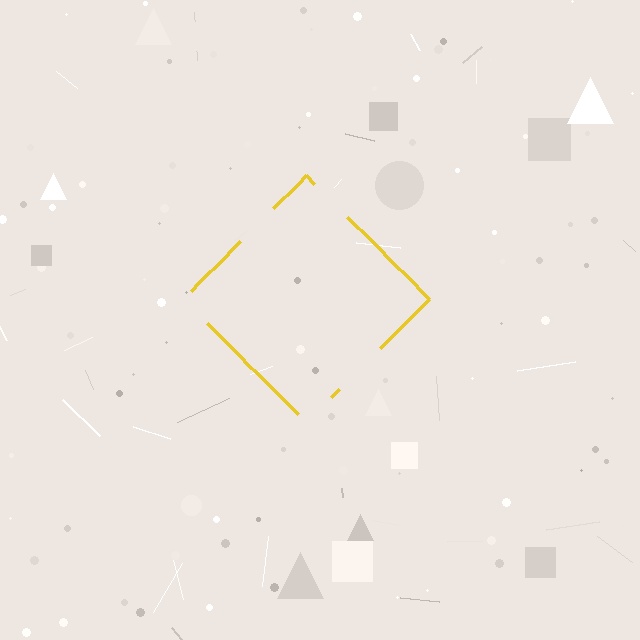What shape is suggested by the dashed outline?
The dashed outline suggests a diamond.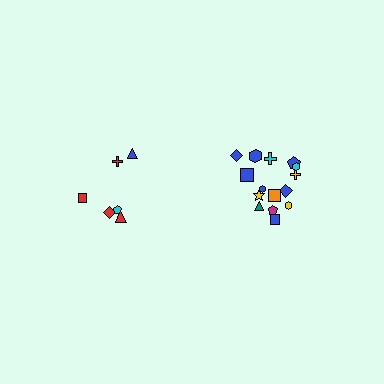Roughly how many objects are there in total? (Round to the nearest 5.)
Roughly 20 objects in total.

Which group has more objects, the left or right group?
The right group.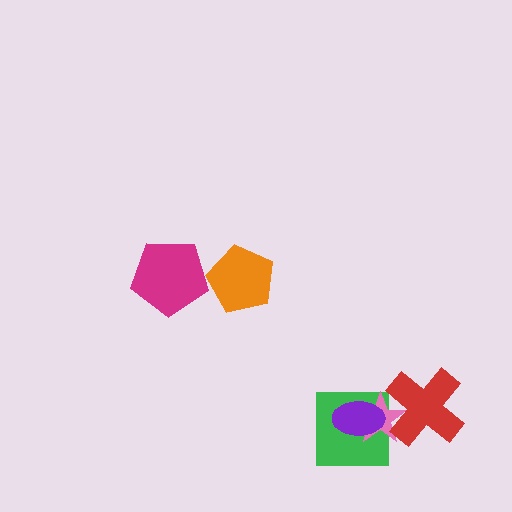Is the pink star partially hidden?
Yes, it is partially covered by another shape.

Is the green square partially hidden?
Yes, it is partially covered by another shape.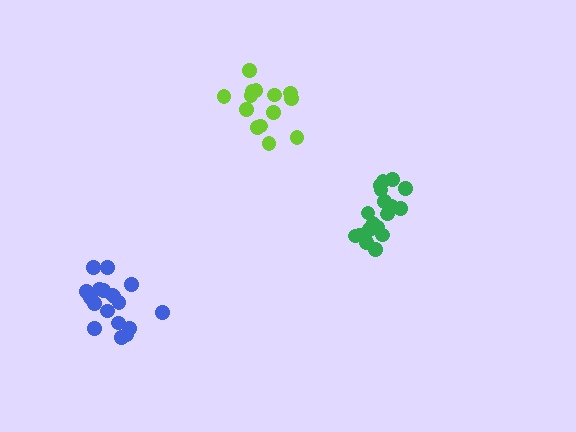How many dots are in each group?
Group 1: 18 dots, Group 2: 18 dots, Group 3: 14 dots (50 total).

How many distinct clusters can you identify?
There are 3 distinct clusters.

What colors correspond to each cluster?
The clusters are colored: green, blue, lime.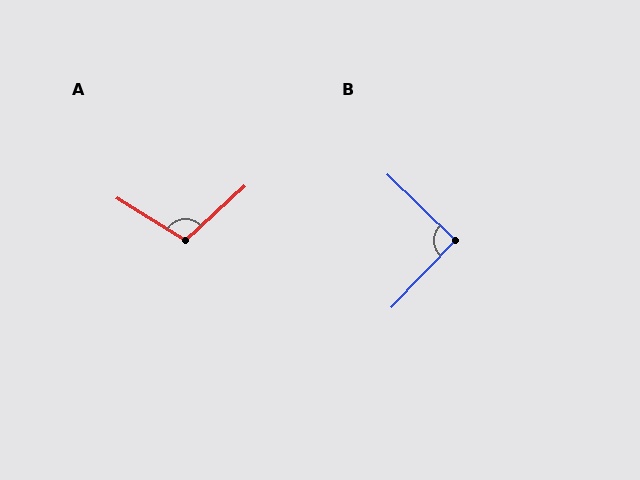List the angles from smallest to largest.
B (90°), A (106°).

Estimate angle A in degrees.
Approximately 106 degrees.